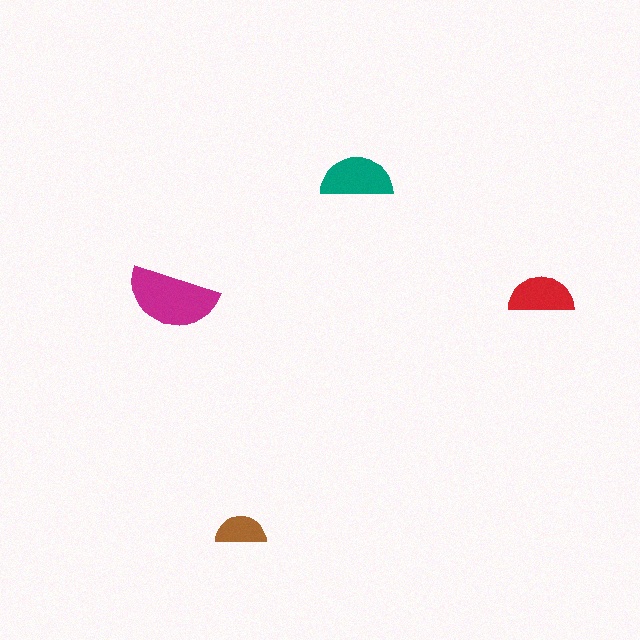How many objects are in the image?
There are 4 objects in the image.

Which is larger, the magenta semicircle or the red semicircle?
The magenta one.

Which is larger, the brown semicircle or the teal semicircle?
The teal one.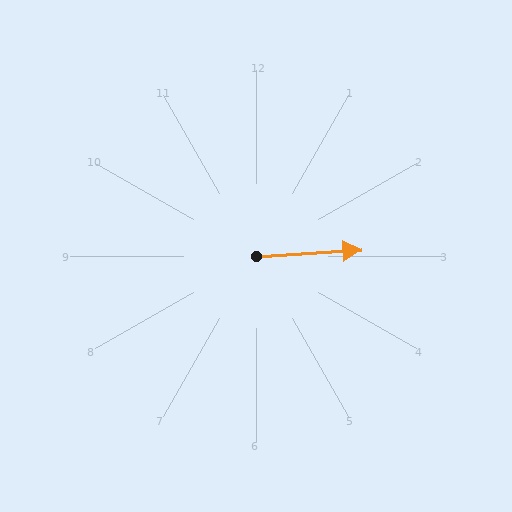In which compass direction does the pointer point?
East.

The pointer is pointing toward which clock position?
Roughly 3 o'clock.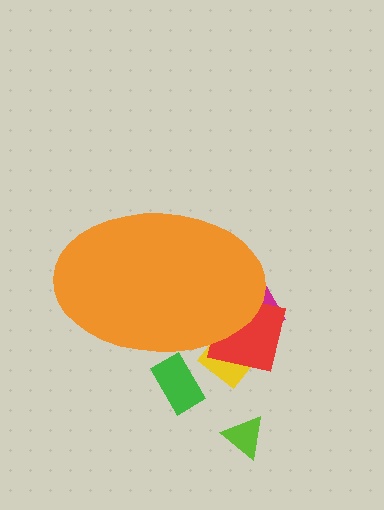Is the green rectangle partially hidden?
Yes, the green rectangle is partially hidden behind the orange ellipse.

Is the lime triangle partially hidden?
No, the lime triangle is fully visible.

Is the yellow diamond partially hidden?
Yes, the yellow diamond is partially hidden behind the orange ellipse.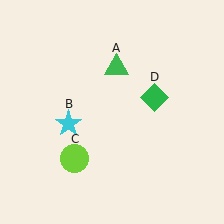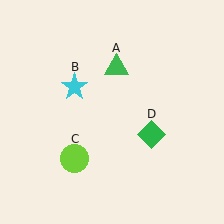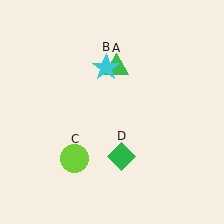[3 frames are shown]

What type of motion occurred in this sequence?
The cyan star (object B), green diamond (object D) rotated clockwise around the center of the scene.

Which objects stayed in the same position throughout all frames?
Green triangle (object A) and lime circle (object C) remained stationary.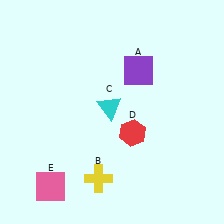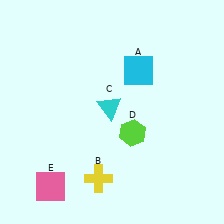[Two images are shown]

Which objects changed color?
A changed from purple to cyan. D changed from red to lime.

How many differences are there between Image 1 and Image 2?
There are 2 differences between the two images.